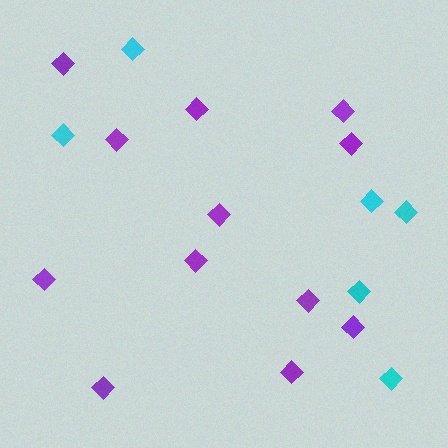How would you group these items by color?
There are 2 groups: one group of cyan diamonds (6) and one group of purple diamonds (12).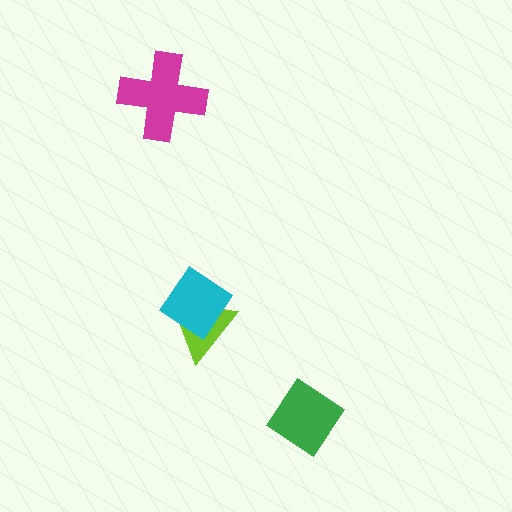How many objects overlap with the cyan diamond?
1 object overlaps with the cyan diamond.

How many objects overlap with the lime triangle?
1 object overlaps with the lime triangle.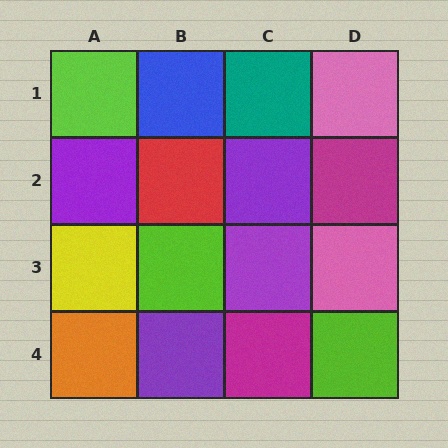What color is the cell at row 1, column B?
Blue.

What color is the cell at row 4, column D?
Lime.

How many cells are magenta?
2 cells are magenta.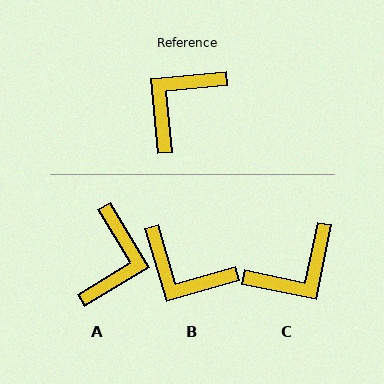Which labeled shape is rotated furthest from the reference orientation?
C, about 163 degrees away.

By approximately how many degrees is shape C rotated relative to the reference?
Approximately 163 degrees counter-clockwise.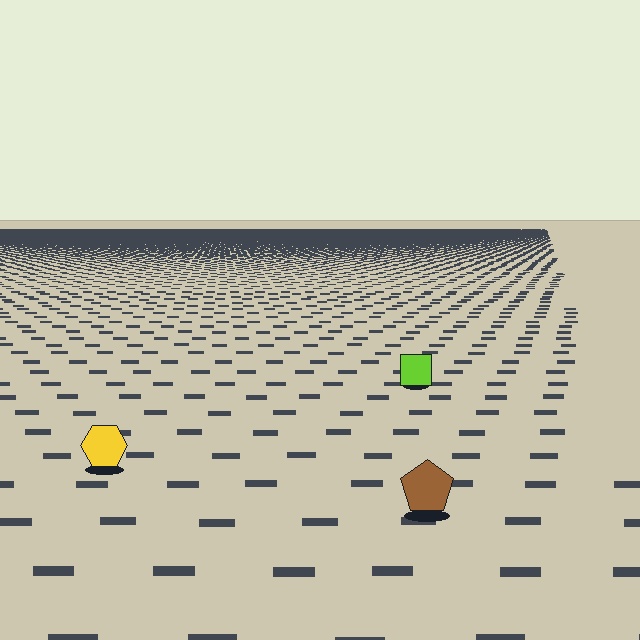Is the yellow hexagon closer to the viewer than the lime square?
Yes. The yellow hexagon is closer — you can tell from the texture gradient: the ground texture is coarser near it.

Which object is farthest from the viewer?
The lime square is farthest from the viewer. It appears smaller and the ground texture around it is denser.